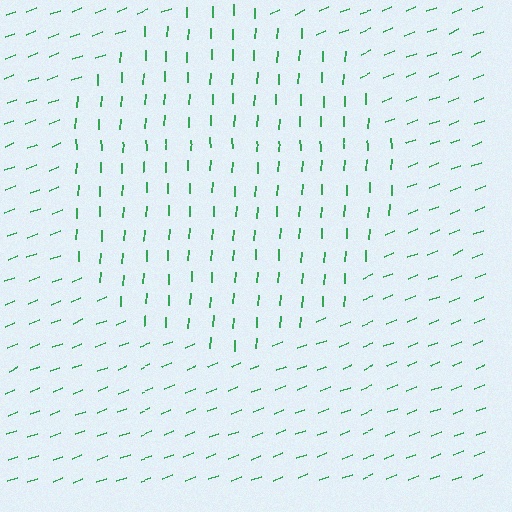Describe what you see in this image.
The image is filled with small green line segments. A circle region in the image has lines oriented differently from the surrounding lines, creating a visible texture boundary.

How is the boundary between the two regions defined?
The boundary is defined purely by a change in line orientation (approximately 66 degrees difference). All lines are the same color and thickness.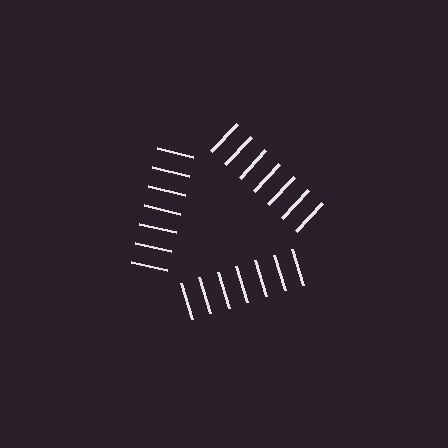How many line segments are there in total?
21 — 7 along each of the 3 edges.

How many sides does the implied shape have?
3 sides — the line-ends trace a triangle.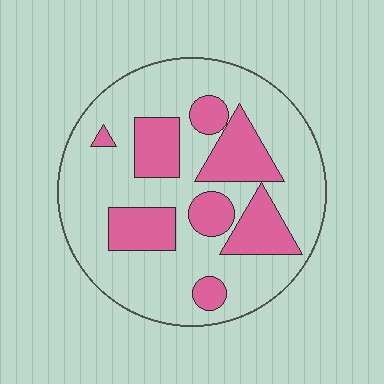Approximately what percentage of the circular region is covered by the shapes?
Approximately 30%.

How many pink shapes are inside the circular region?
8.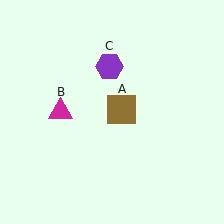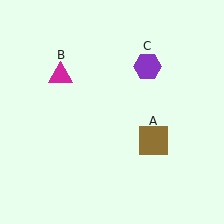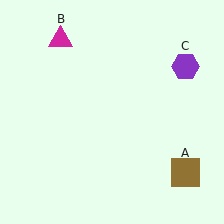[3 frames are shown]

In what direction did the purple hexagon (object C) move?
The purple hexagon (object C) moved right.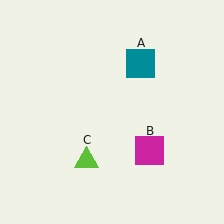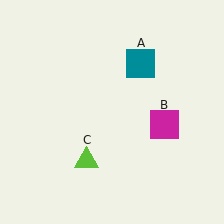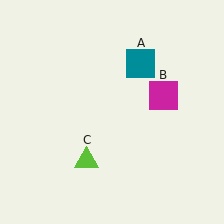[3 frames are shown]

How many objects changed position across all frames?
1 object changed position: magenta square (object B).